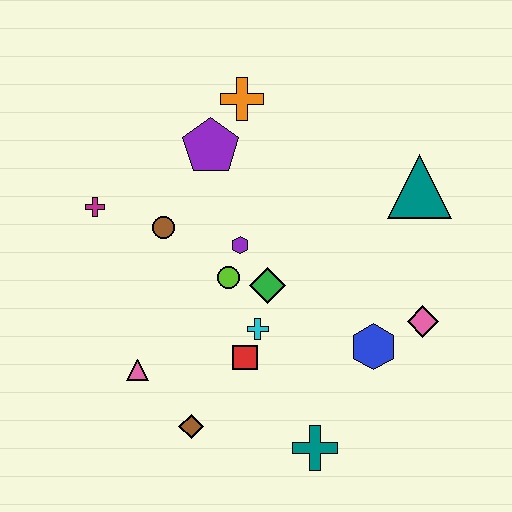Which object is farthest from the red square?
The orange cross is farthest from the red square.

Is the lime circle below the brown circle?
Yes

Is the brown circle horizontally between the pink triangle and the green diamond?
Yes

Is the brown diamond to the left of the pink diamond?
Yes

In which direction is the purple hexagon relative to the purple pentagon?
The purple hexagon is below the purple pentagon.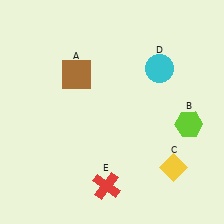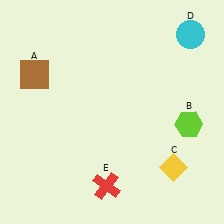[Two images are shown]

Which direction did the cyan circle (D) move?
The cyan circle (D) moved up.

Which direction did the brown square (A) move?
The brown square (A) moved left.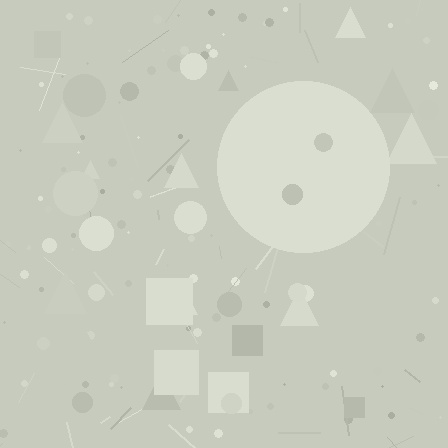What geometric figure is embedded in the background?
A circle is embedded in the background.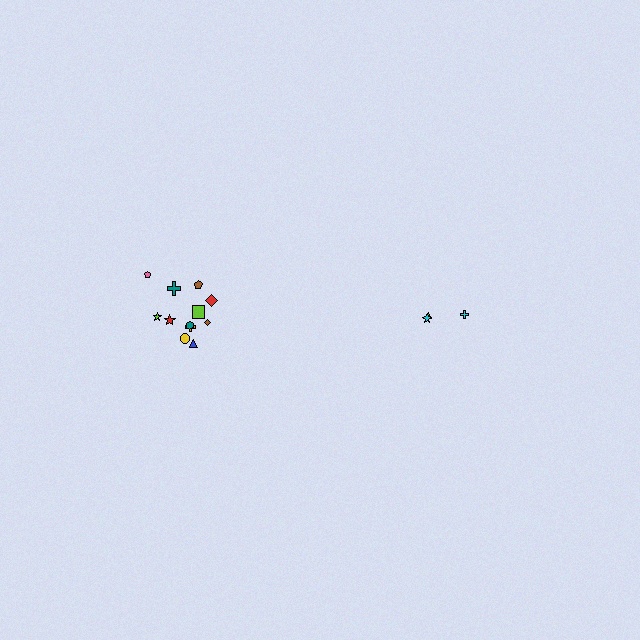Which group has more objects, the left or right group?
The left group.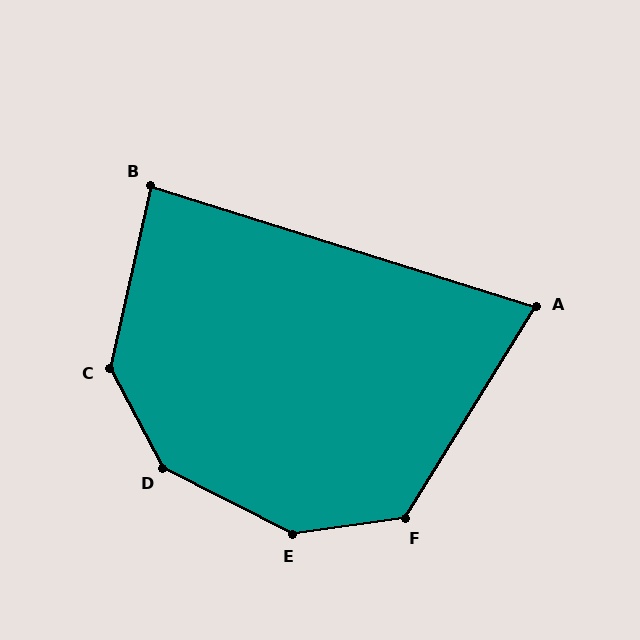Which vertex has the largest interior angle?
D, at approximately 145 degrees.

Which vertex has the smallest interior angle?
A, at approximately 76 degrees.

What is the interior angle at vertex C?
Approximately 139 degrees (obtuse).